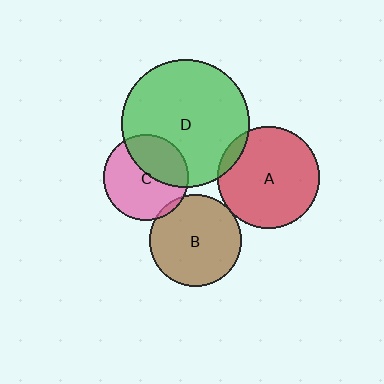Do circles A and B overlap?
Yes.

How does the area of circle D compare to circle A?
Approximately 1.6 times.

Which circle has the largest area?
Circle D (green).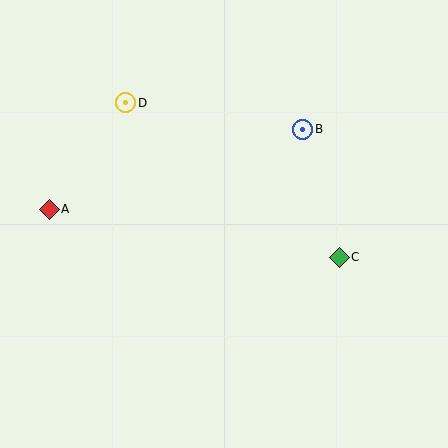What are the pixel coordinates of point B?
Point B is at (303, 129).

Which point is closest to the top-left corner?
Point D is closest to the top-left corner.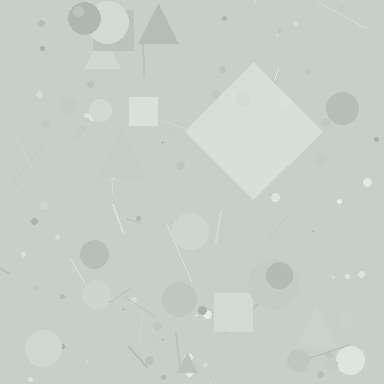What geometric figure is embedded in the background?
A diamond is embedded in the background.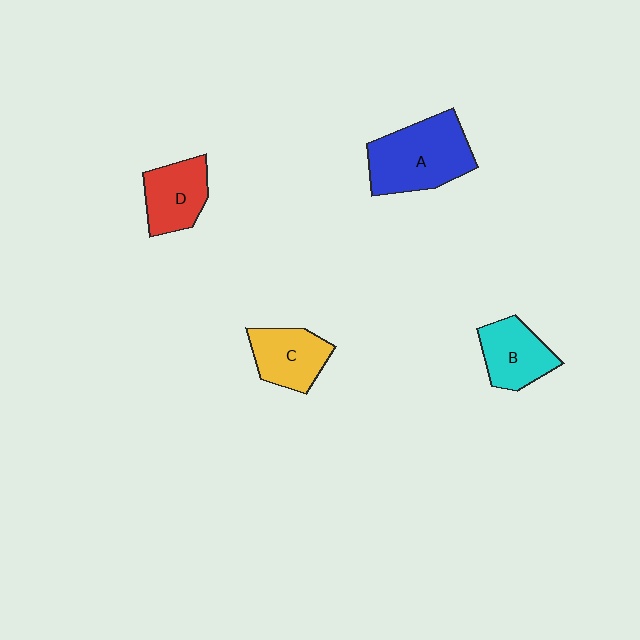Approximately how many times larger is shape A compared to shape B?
Approximately 1.6 times.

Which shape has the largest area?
Shape A (blue).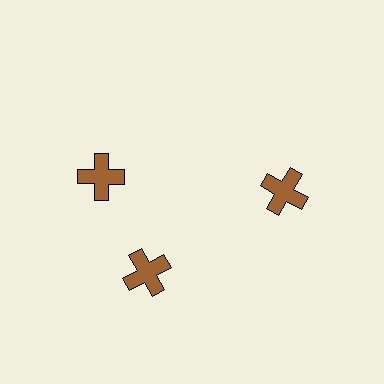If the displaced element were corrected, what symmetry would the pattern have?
It would have 3-fold rotational symmetry — the pattern would map onto itself every 120 degrees.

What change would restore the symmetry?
The symmetry would be restored by rotating it back into even spacing with its neighbors so that all 3 crosses sit at equal angles and equal distance from the center.